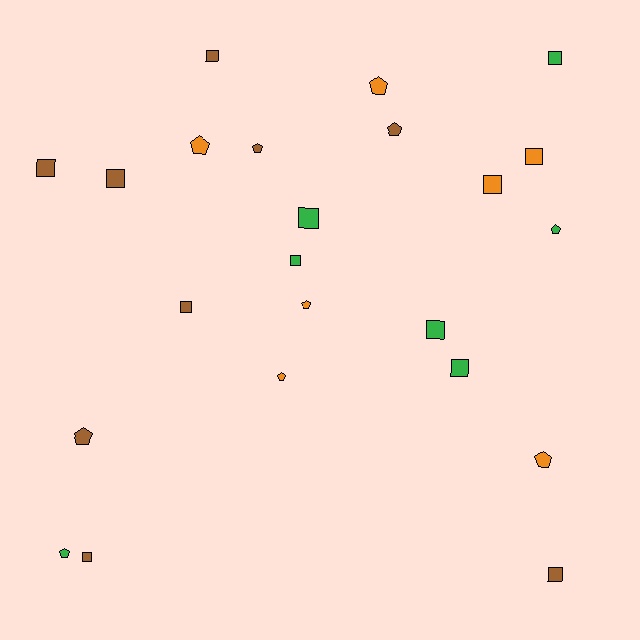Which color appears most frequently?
Brown, with 9 objects.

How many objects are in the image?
There are 23 objects.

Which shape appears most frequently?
Square, with 13 objects.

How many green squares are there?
There are 5 green squares.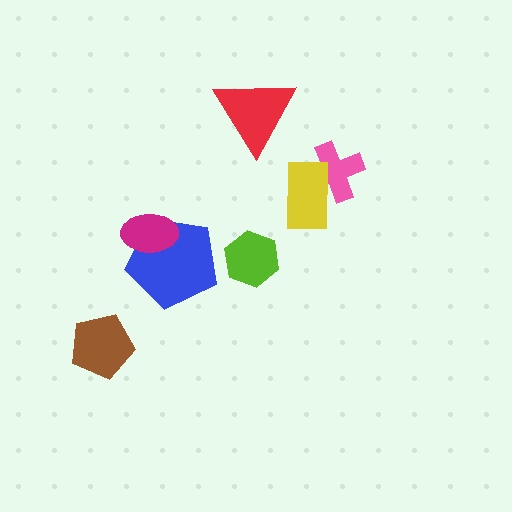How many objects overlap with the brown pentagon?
0 objects overlap with the brown pentagon.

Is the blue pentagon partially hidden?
Yes, it is partially covered by another shape.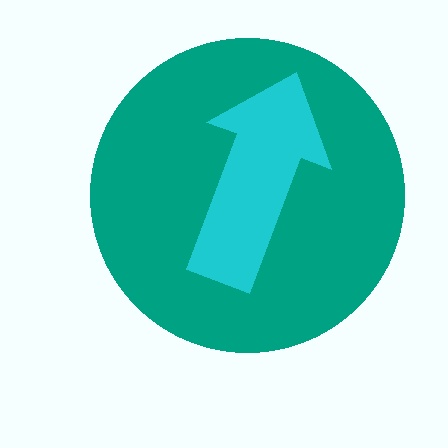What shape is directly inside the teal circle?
The cyan arrow.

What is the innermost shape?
The cyan arrow.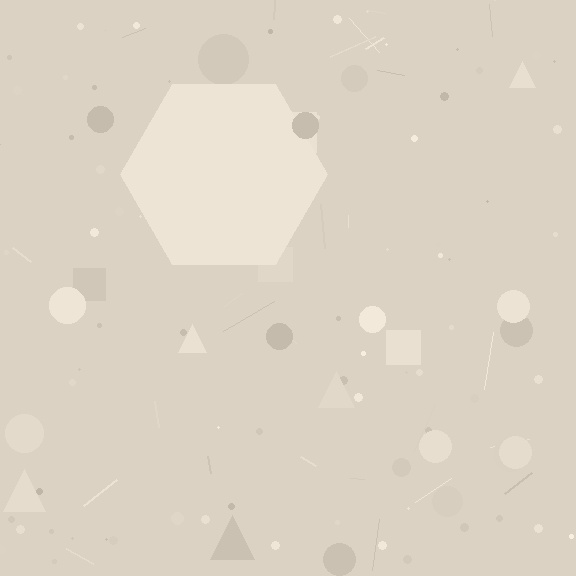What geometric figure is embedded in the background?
A hexagon is embedded in the background.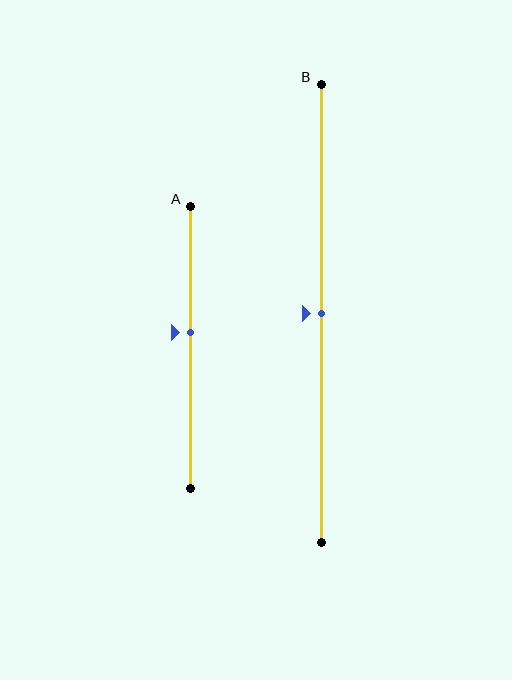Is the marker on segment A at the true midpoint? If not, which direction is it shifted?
No, the marker on segment A is shifted upward by about 5% of the segment length.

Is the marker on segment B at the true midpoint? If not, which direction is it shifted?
Yes, the marker on segment B is at the true midpoint.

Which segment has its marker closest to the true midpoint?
Segment B has its marker closest to the true midpoint.